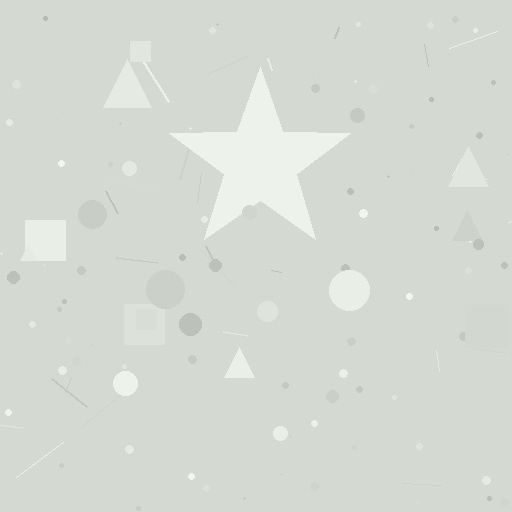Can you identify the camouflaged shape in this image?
The camouflaged shape is a star.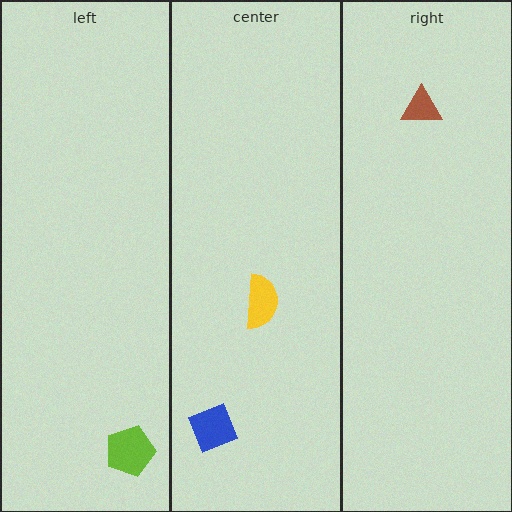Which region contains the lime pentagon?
The left region.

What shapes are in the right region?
The brown triangle.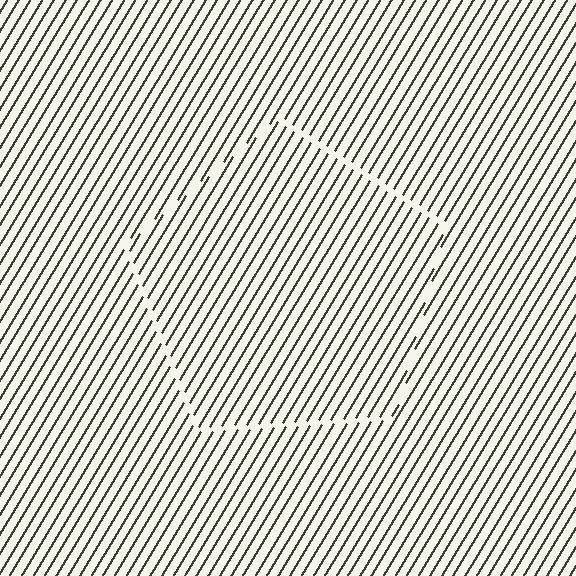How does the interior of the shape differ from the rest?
The interior of the shape contains the same grating, shifted by half a period — the contour is defined by the phase discontinuity where line-ends from the inner and outer gratings abut.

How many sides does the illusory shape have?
5 sides — the line-ends trace a pentagon.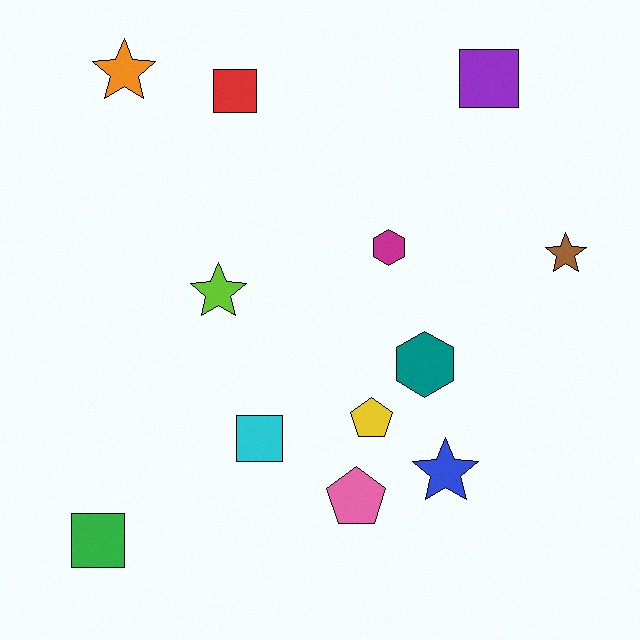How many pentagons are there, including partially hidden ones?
There are 2 pentagons.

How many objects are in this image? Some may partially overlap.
There are 12 objects.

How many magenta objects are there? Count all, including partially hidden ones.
There is 1 magenta object.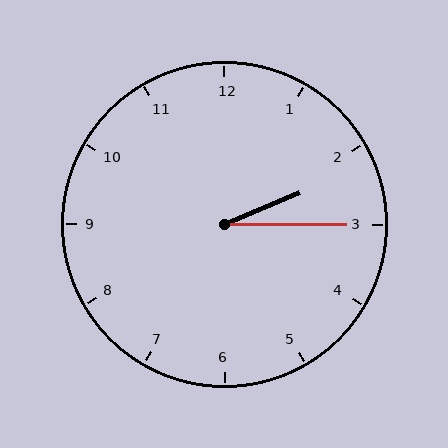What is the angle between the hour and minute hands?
Approximately 22 degrees.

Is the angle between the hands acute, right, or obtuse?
It is acute.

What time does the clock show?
2:15.